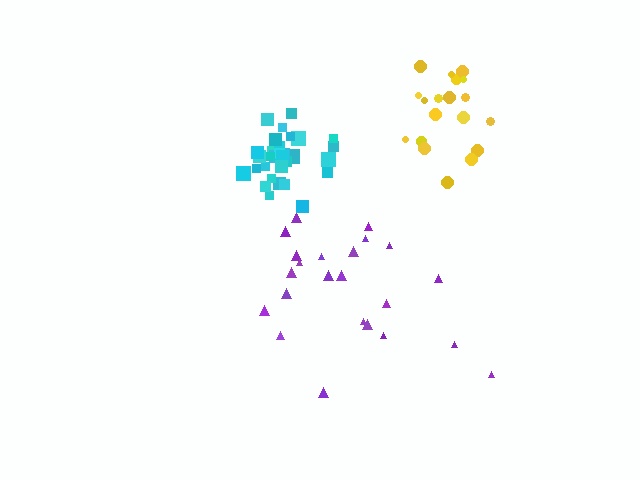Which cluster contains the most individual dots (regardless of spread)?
Cyan (32).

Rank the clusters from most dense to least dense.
cyan, yellow, purple.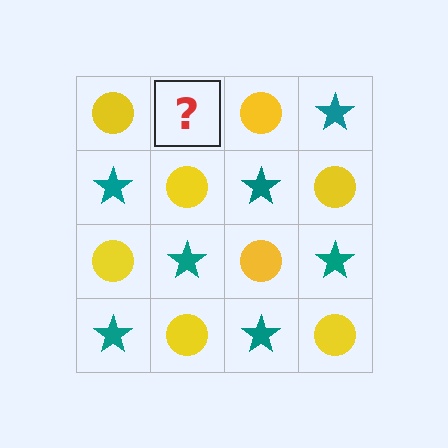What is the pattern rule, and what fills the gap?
The rule is that it alternates yellow circle and teal star in a checkerboard pattern. The gap should be filled with a teal star.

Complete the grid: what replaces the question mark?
The question mark should be replaced with a teal star.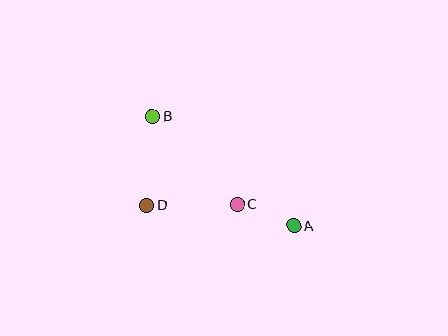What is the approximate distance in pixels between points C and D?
The distance between C and D is approximately 91 pixels.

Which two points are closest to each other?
Points A and C are closest to each other.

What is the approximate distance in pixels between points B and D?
The distance between B and D is approximately 89 pixels.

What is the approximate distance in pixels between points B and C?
The distance between B and C is approximately 122 pixels.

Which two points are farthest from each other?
Points A and B are farthest from each other.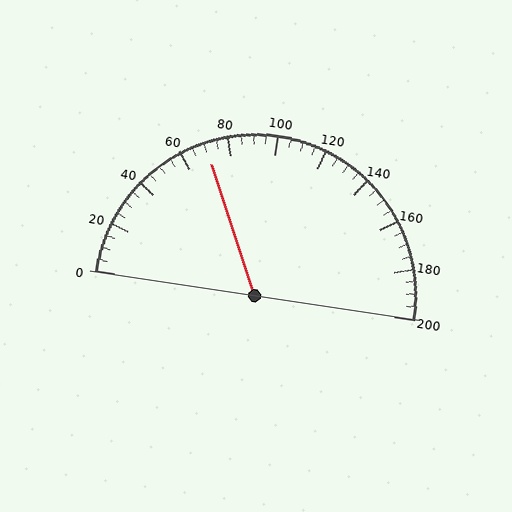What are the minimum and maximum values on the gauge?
The gauge ranges from 0 to 200.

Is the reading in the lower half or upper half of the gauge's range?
The reading is in the lower half of the range (0 to 200).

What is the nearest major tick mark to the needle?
The nearest major tick mark is 80.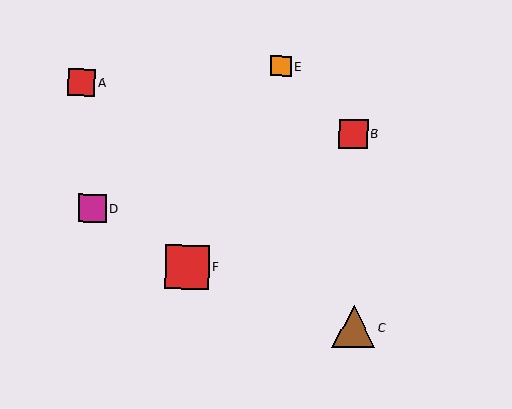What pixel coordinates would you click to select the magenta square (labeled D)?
Click at (92, 208) to select the magenta square D.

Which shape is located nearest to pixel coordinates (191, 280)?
The red square (labeled F) at (187, 267) is nearest to that location.